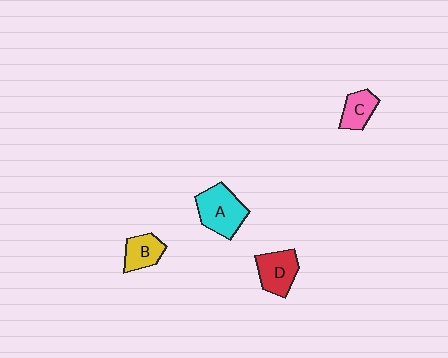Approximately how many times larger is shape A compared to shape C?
Approximately 1.7 times.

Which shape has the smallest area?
Shape C (pink).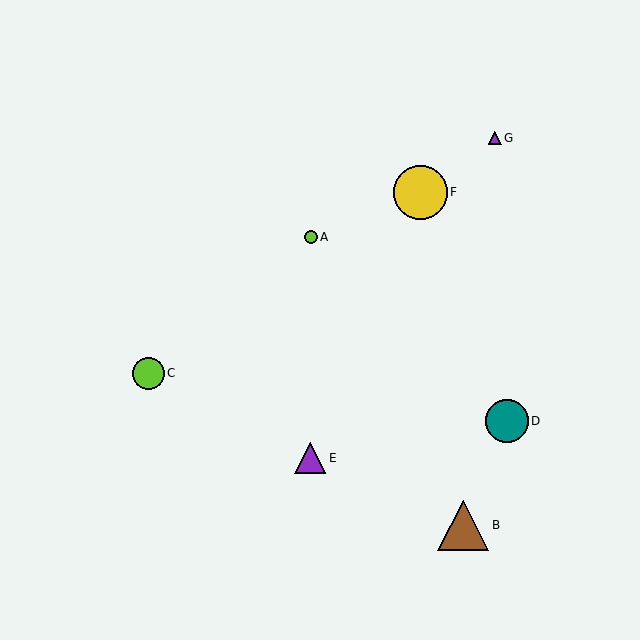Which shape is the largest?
The yellow circle (labeled F) is the largest.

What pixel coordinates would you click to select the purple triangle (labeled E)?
Click at (310, 458) to select the purple triangle E.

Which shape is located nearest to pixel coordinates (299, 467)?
The purple triangle (labeled E) at (310, 458) is nearest to that location.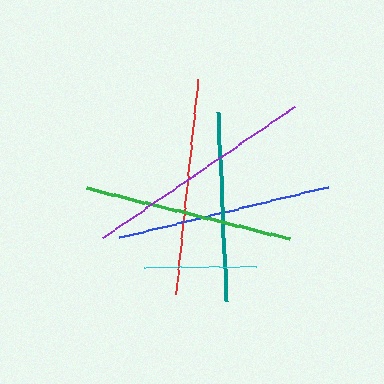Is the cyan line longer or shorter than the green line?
The green line is longer than the cyan line.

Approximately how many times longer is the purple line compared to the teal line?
The purple line is approximately 1.2 times the length of the teal line.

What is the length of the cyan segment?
The cyan segment is approximately 112 pixels long.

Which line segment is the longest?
The purple line is the longest at approximately 232 pixels.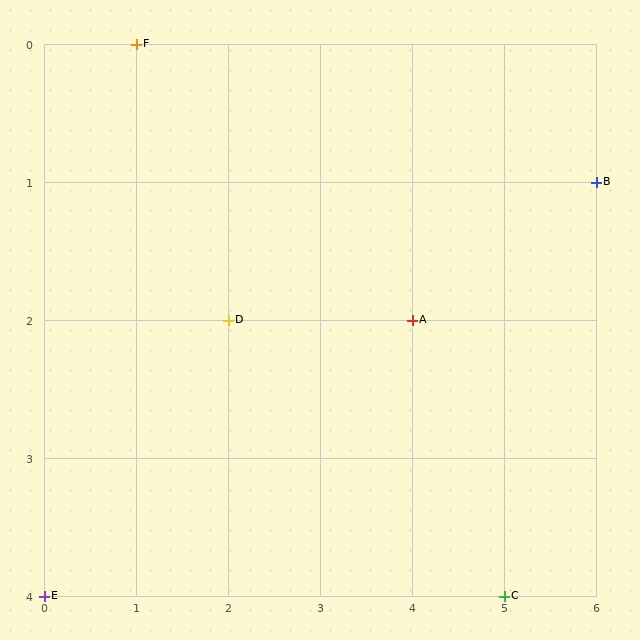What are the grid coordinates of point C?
Point C is at grid coordinates (5, 4).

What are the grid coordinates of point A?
Point A is at grid coordinates (4, 2).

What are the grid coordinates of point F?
Point F is at grid coordinates (1, 0).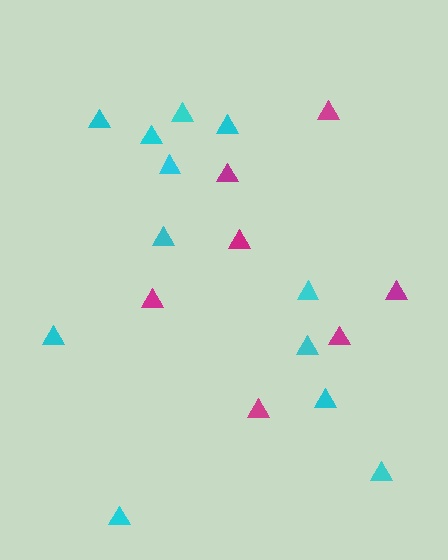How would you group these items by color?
There are 2 groups: one group of magenta triangles (7) and one group of cyan triangles (12).